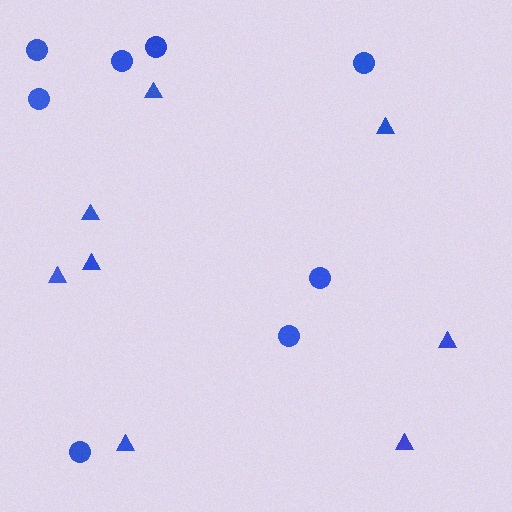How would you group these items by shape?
There are 2 groups: one group of circles (8) and one group of triangles (8).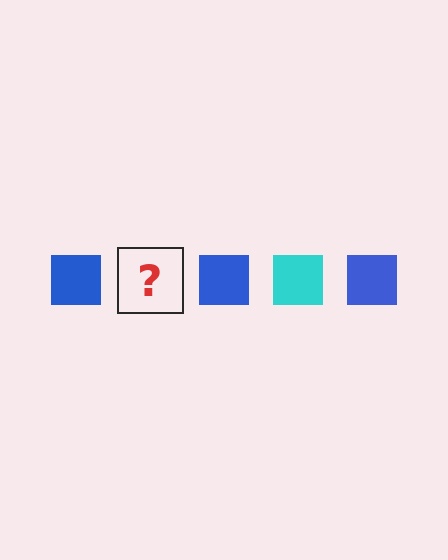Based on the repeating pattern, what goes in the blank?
The blank should be a cyan square.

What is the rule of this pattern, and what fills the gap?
The rule is that the pattern cycles through blue, cyan squares. The gap should be filled with a cyan square.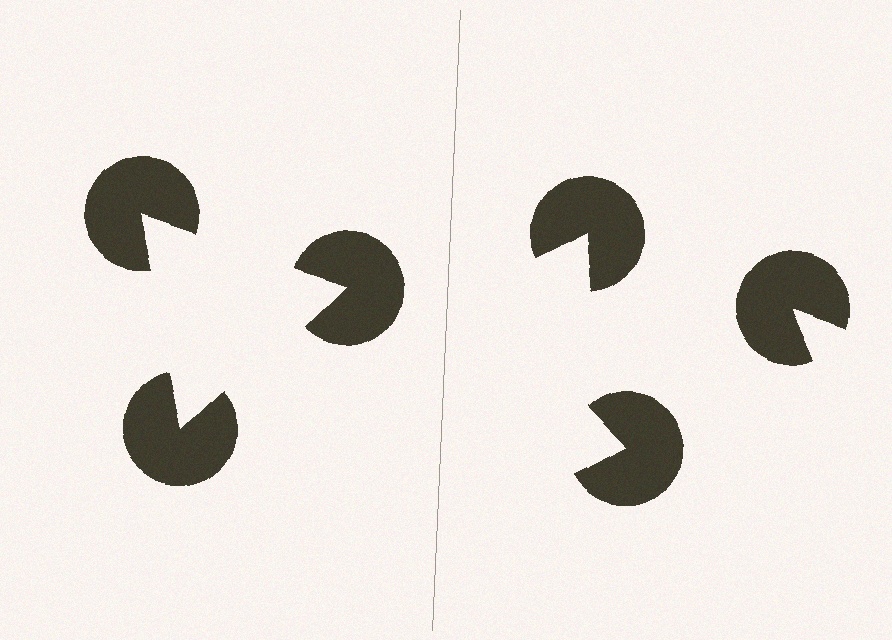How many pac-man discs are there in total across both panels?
6 — 3 on each side.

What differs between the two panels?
The pac-man discs are positioned identically on both sides; only the wedge orientations differ. On the left they align to a triangle; on the right they are misaligned.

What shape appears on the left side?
An illusory triangle.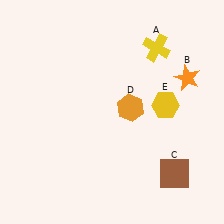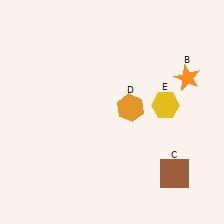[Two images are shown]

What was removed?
The yellow cross (A) was removed in Image 2.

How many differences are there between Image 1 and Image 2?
There is 1 difference between the two images.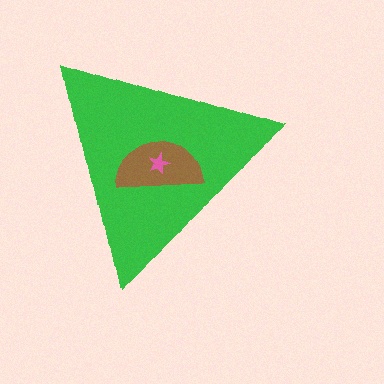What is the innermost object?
The pink star.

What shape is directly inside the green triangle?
The brown semicircle.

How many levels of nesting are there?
3.